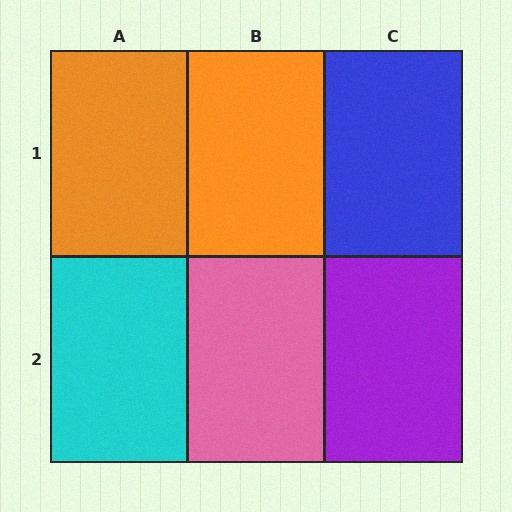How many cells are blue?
1 cell is blue.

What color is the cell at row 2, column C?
Purple.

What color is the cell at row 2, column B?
Pink.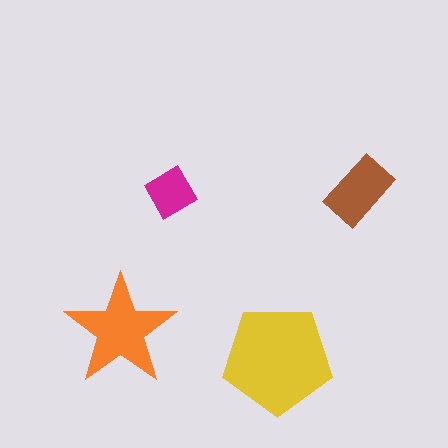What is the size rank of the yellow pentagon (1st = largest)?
1st.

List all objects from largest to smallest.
The yellow pentagon, the orange star, the brown rectangle, the magenta diamond.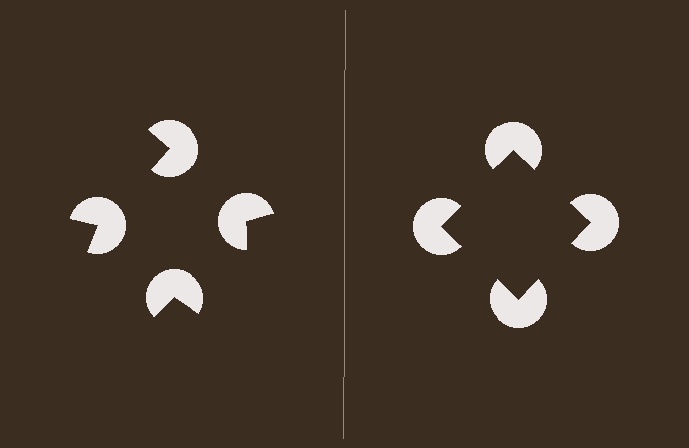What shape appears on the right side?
An illusory square.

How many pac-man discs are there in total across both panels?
8 — 4 on each side.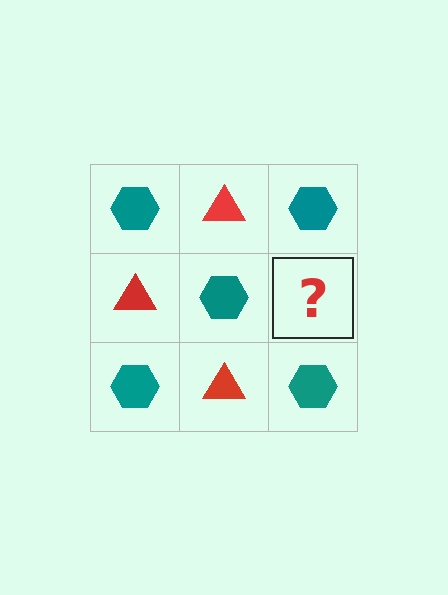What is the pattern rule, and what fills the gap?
The rule is that it alternates teal hexagon and red triangle in a checkerboard pattern. The gap should be filled with a red triangle.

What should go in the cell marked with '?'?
The missing cell should contain a red triangle.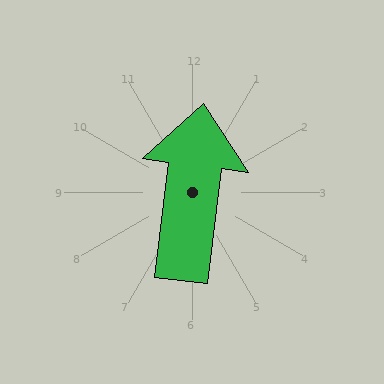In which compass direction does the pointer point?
North.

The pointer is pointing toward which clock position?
Roughly 12 o'clock.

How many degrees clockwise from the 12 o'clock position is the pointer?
Approximately 7 degrees.